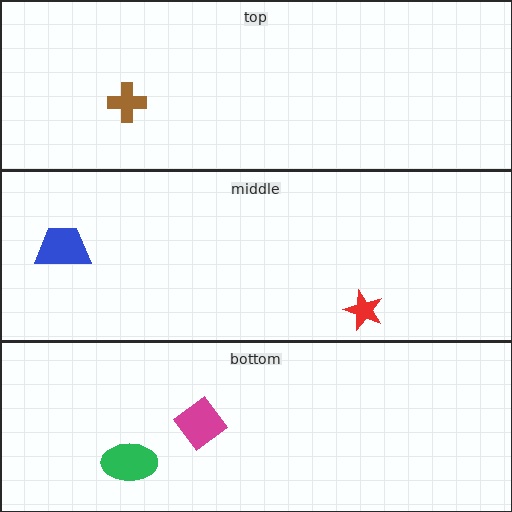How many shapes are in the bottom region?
2.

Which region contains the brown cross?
The top region.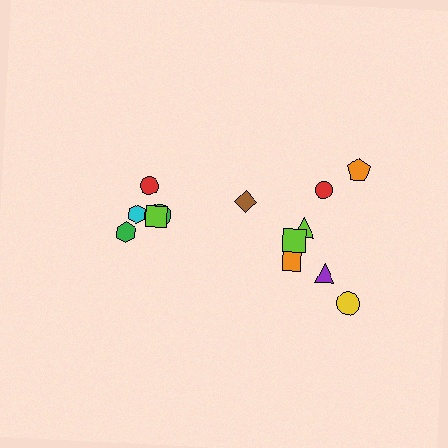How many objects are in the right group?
There are 8 objects.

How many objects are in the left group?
There are 5 objects.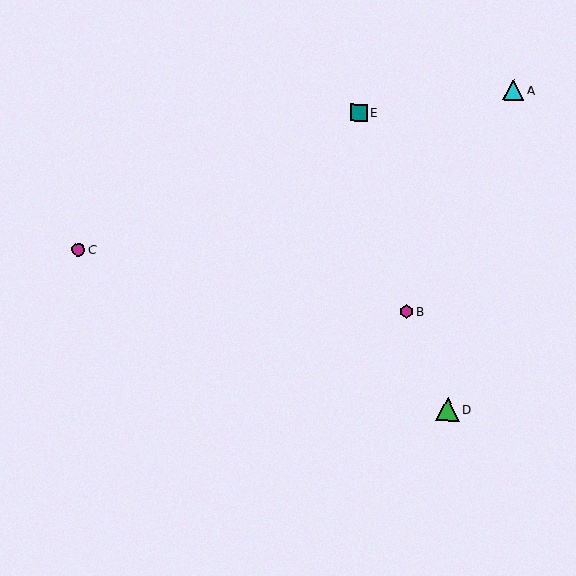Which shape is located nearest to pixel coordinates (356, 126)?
The teal square (labeled E) at (359, 113) is nearest to that location.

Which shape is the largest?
The green triangle (labeled D) is the largest.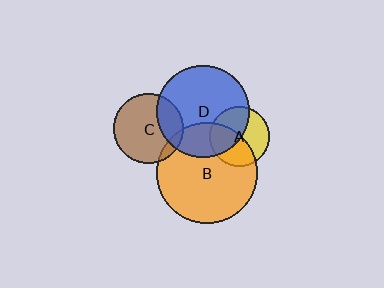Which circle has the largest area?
Circle B (orange).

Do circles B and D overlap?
Yes.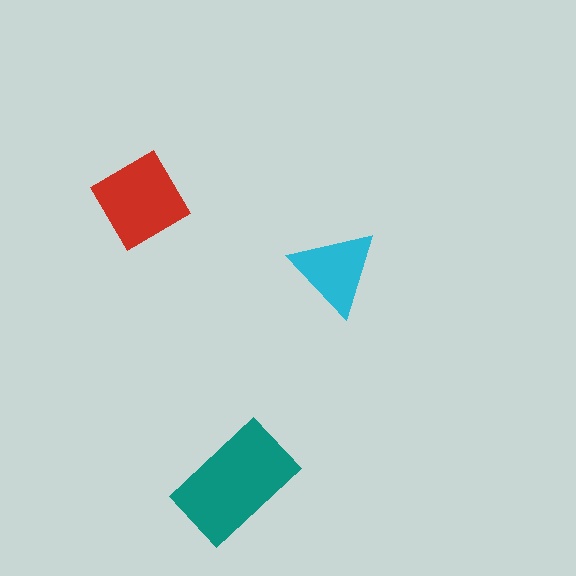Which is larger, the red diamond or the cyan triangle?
The red diamond.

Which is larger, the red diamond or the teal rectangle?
The teal rectangle.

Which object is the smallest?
The cyan triangle.